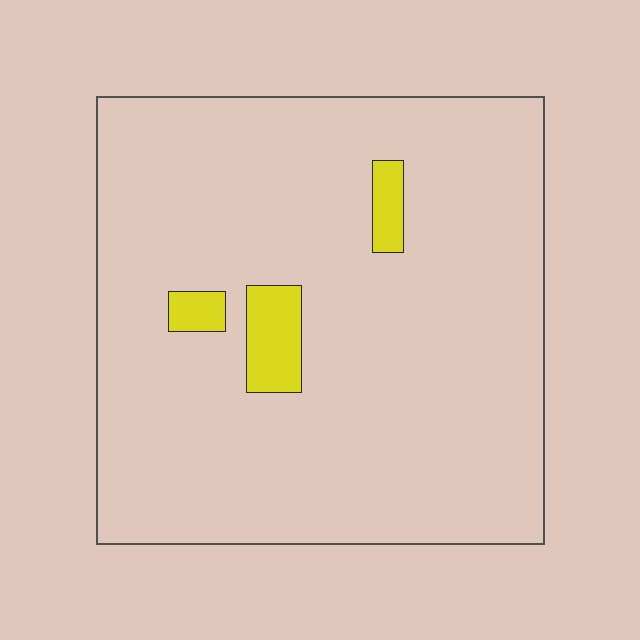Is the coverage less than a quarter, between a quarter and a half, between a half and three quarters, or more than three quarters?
Less than a quarter.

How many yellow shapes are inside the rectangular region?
3.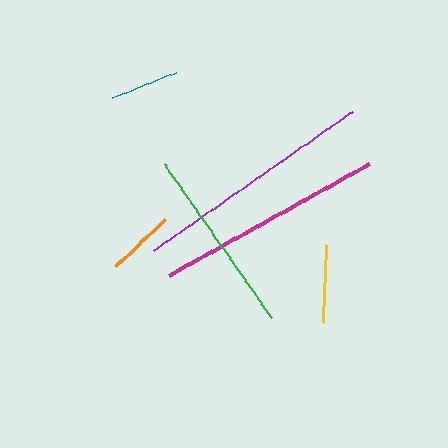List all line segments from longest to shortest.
From longest to shortest: purple, magenta, green, yellow, orange, teal.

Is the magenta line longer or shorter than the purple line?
The purple line is longer than the magenta line.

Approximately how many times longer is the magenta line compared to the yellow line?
The magenta line is approximately 2.9 times the length of the yellow line.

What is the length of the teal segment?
The teal segment is approximately 68 pixels long.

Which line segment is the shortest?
The teal line is the shortest at approximately 68 pixels.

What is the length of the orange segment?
The orange segment is approximately 69 pixels long.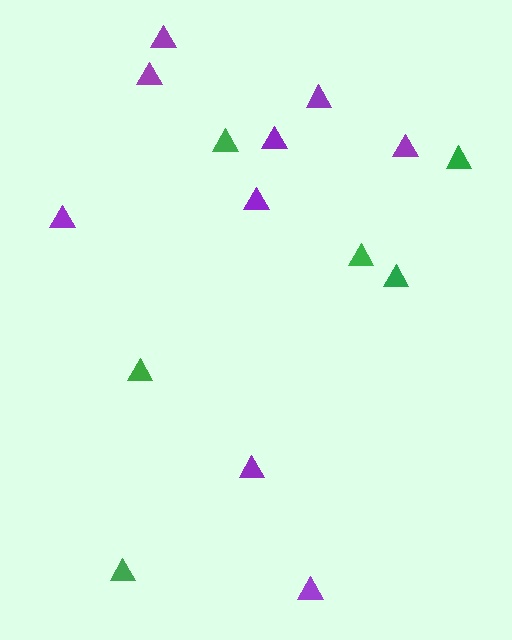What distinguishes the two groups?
There are 2 groups: one group of purple triangles (9) and one group of green triangles (6).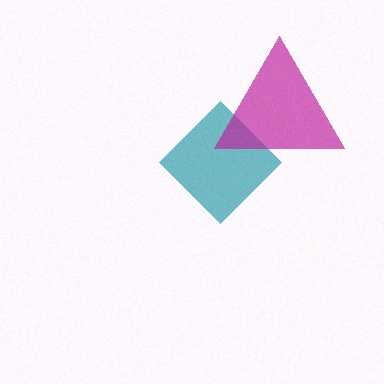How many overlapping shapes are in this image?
There are 2 overlapping shapes in the image.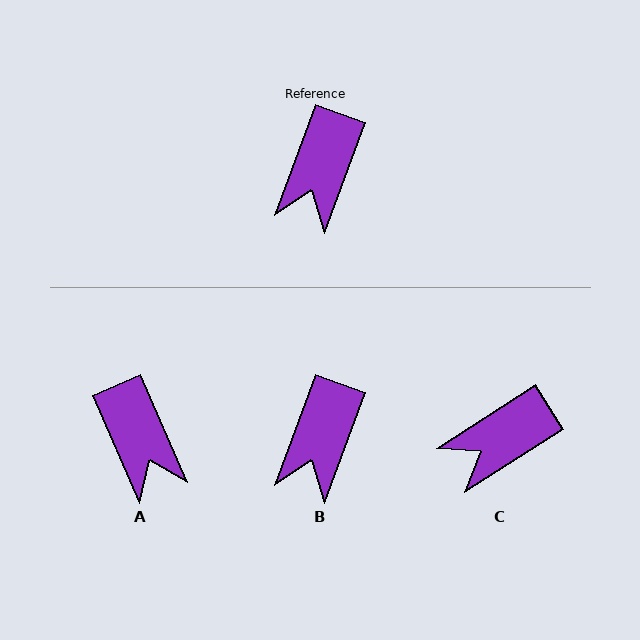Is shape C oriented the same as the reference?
No, it is off by about 37 degrees.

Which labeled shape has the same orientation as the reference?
B.